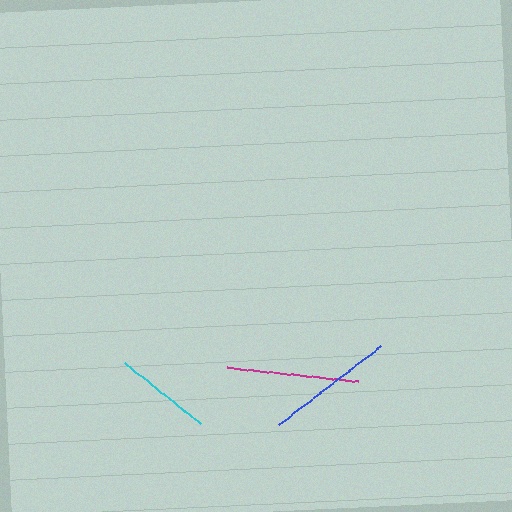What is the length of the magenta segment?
The magenta segment is approximately 132 pixels long.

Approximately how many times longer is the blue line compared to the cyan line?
The blue line is approximately 1.3 times the length of the cyan line.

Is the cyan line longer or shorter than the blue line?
The blue line is longer than the cyan line.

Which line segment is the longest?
The magenta line is the longest at approximately 132 pixels.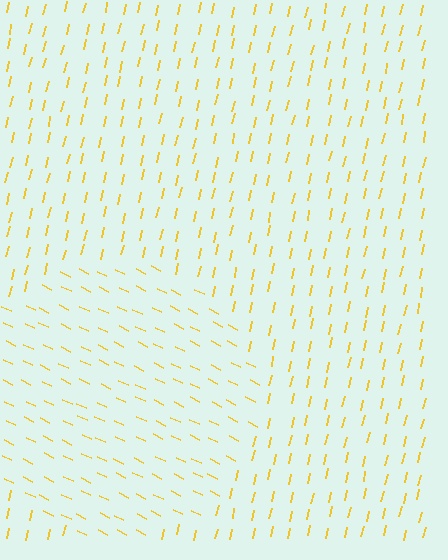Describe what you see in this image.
The image is filled with small yellow line segments. A circle region in the image has lines oriented differently from the surrounding lines, creating a visible texture boundary.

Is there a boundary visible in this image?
Yes, there is a texture boundary formed by a change in line orientation.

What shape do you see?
I see a circle.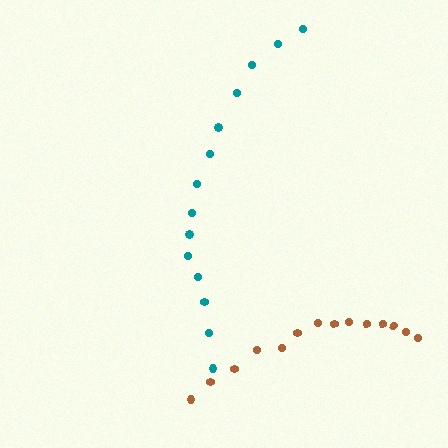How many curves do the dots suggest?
There are 2 distinct paths.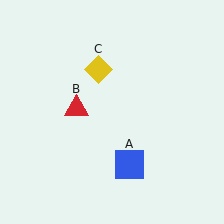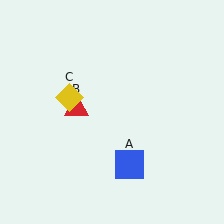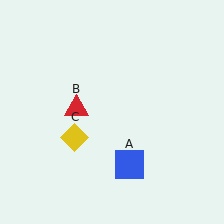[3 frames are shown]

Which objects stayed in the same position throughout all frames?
Blue square (object A) and red triangle (object B) remained stationary.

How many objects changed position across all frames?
1 object changed position: yellow diamond (object C).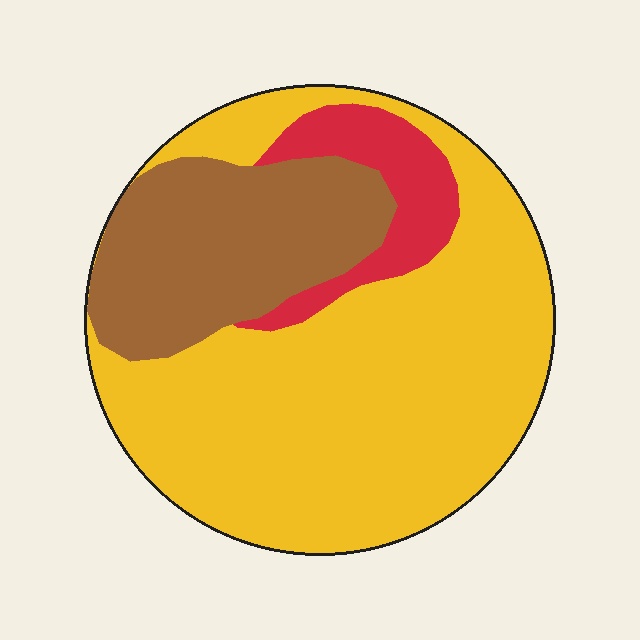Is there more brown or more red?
Brown.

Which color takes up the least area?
Red, at roughly 10%.